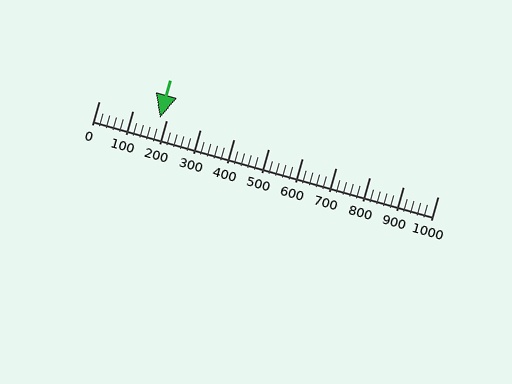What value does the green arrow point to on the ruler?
The green arrow points to approximately 180.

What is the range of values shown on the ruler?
The ruler shows values from 0 to 1000.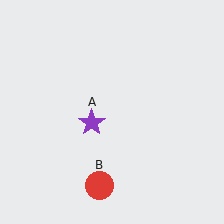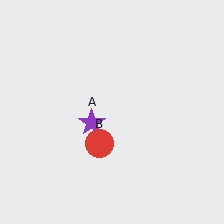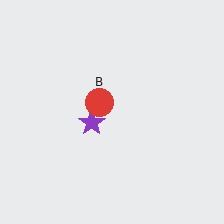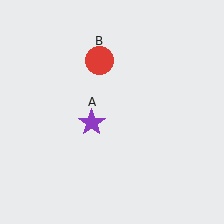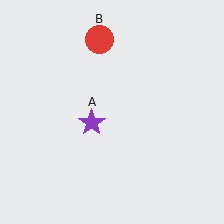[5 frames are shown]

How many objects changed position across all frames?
1 object changed position: red circle (object B).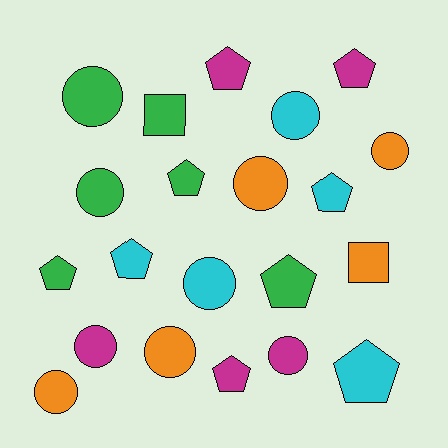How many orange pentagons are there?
There are no orange pentagons.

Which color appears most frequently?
Green, with 6 objects.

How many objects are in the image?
There are 21 objects.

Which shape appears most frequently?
Circle, with 10 objects.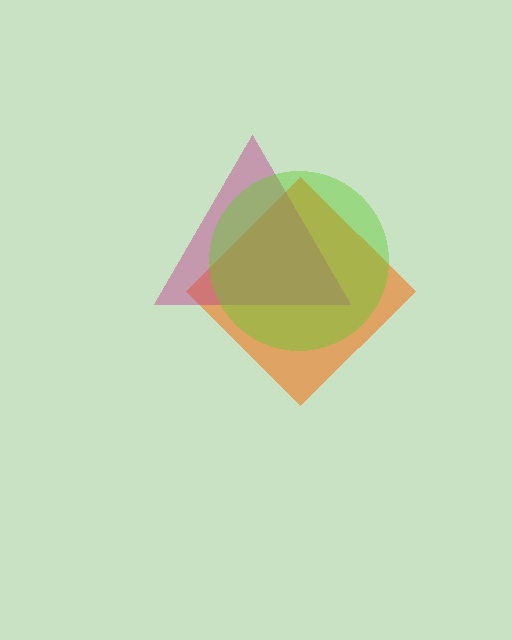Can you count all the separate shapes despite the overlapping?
Yes, there are 3 separate shapes.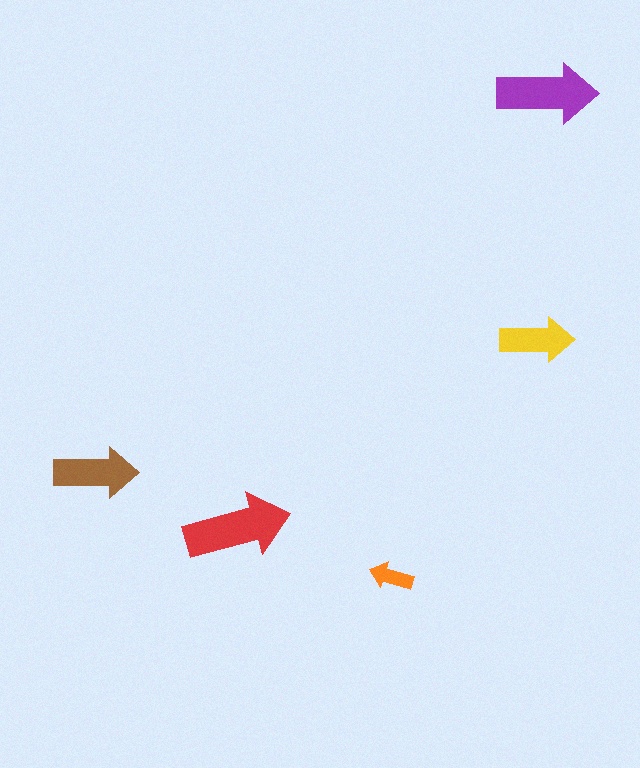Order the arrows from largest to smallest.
the red one, the purple one, the brown one, the yellow one, the orange one.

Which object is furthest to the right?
The purple arrow is rightmost.